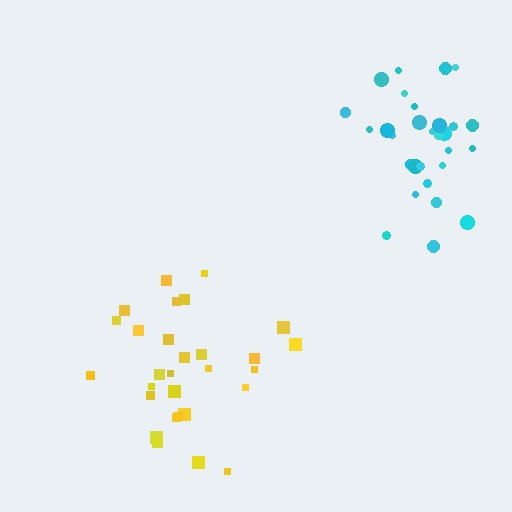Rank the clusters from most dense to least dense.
cyan, yellow.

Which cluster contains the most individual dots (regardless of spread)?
Cyan (29).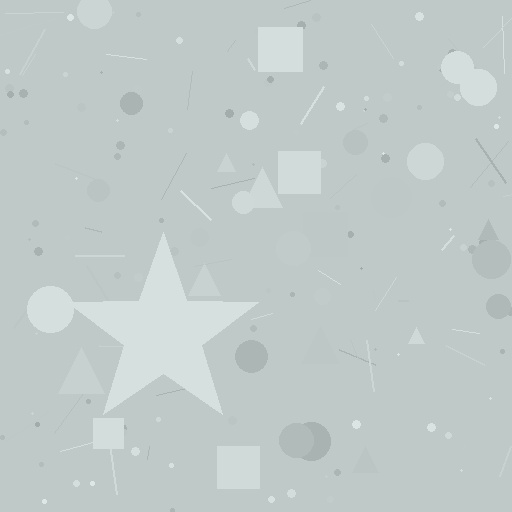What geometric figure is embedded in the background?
A star is embedded in the background.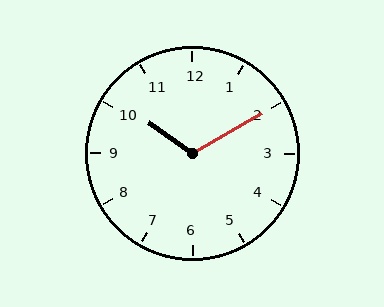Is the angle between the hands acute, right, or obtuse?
It is obtuse.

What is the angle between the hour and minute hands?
Approximately 115 degrees.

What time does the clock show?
10:10.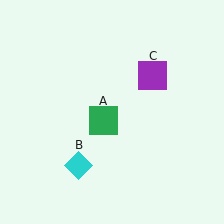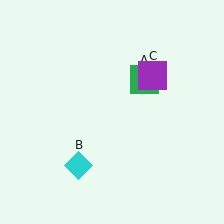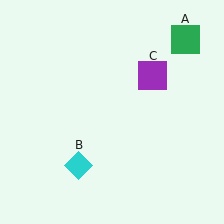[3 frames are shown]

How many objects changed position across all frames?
1 object changed position: green square (object A).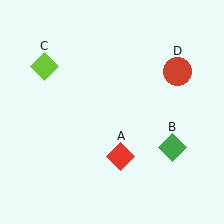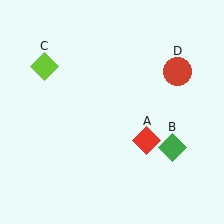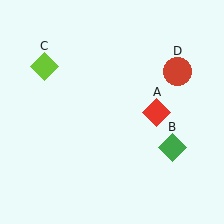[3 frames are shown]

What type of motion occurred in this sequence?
The red diamond (object A) rotated counterclockwise around the center of the scene.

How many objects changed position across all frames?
1 object changed position: red diamond (object A).